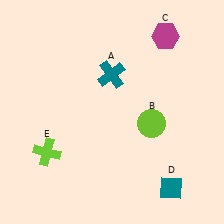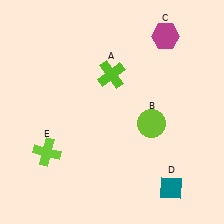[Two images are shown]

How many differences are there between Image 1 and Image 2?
There is 1 difference between the two images.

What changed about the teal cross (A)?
In Image 1, A is teal. In Image 2, it changed to lime.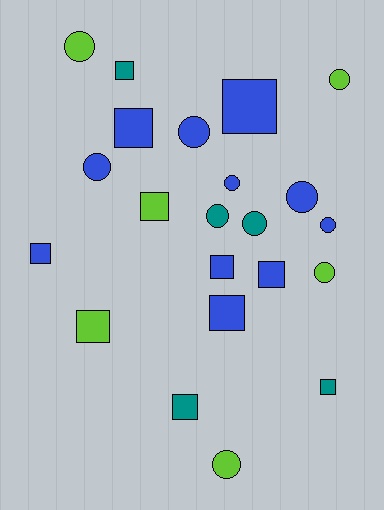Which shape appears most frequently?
Square, with 11 objects.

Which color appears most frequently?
Blue, with 11 objects.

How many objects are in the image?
There are 22 objects.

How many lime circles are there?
There are 4 lime circles.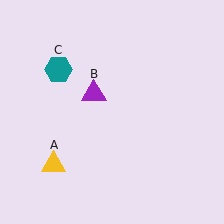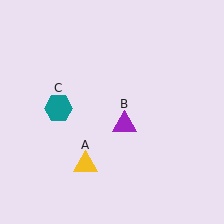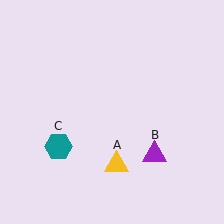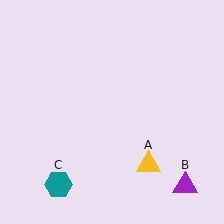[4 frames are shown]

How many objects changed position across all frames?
3 objects changed position: yellow triangle (object A), purple triangle (object B), teal hexagon (object C).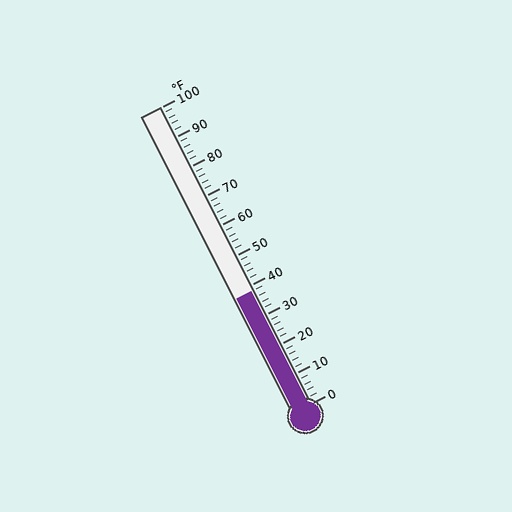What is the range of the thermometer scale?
The thermometer scale ranges from 0°F to 100°F.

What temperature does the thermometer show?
The thermometer shows approximately 38°F.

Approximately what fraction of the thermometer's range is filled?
The thermometer is filled to approximately 40% of its range.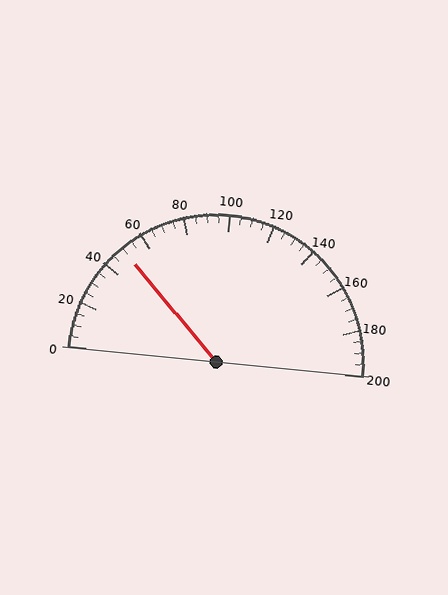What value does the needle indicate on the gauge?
The needle indicates approximately 50.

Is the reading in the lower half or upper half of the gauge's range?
The reading is in the lower half of the range (0 to 200).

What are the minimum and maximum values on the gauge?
The gauge ranges from 0 to 200.